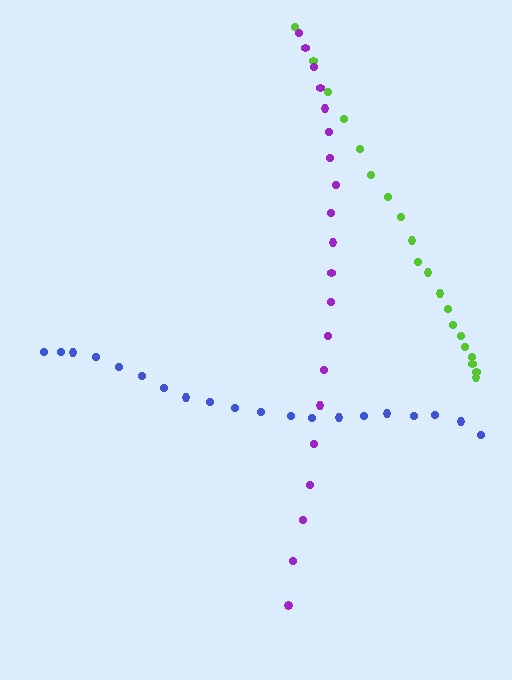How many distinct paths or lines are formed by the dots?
There are 3 distinct paths.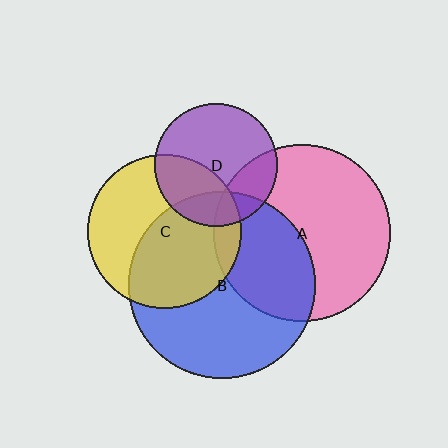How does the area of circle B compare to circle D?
Approximately 2.3 times.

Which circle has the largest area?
Circle B (blue).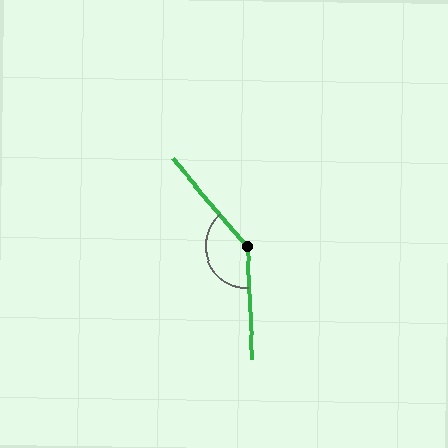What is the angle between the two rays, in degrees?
Approximately 142 degrees.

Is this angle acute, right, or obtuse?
It is obtuse.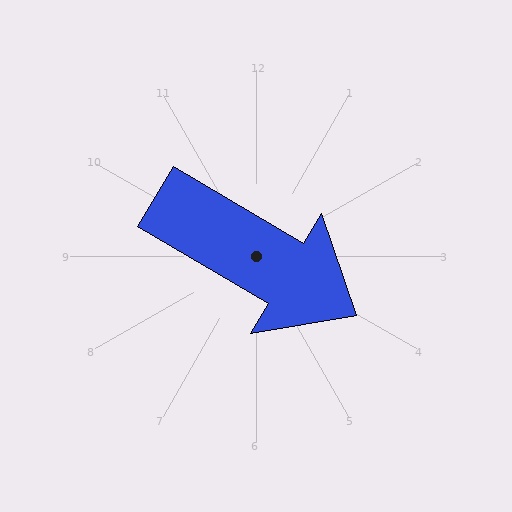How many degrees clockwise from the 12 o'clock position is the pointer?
Approximately 121 degrees.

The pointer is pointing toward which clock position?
Roughly 4 o'clock.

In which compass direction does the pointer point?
Southeast.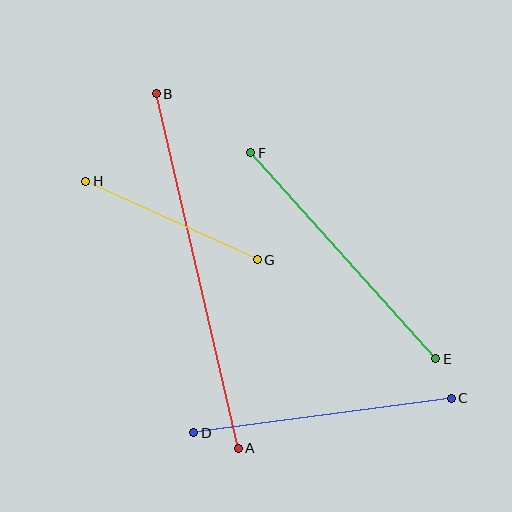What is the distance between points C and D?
The distance is approximately 260 pixels.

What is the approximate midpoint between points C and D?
The midpoint is at approximately (322, 416) pixels.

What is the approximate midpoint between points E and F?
The midpoint is at approximately (343, 256) pixels.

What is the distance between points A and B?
The distance is approximately 364 pixels.